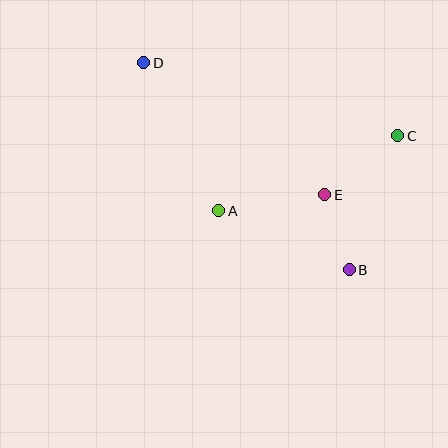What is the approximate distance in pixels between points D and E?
The distance between D and E is approximately 224 pixels.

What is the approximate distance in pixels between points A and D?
The distance between A and D is approximately 166 pixels.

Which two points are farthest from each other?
Points B and D are farthest from each other.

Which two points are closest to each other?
Points B and E are closest to each other.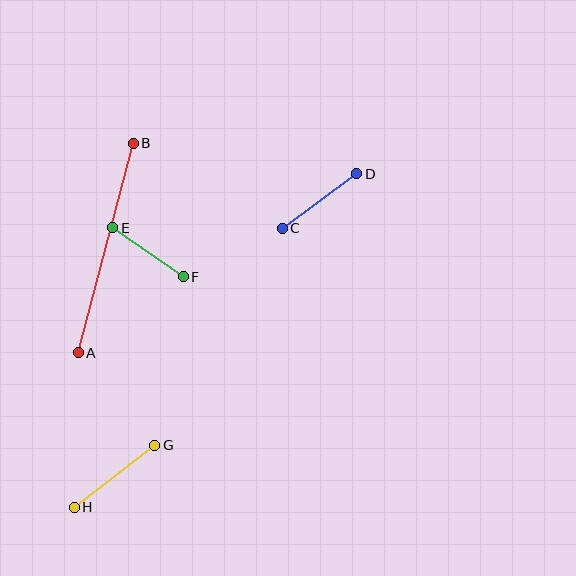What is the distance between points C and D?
The distance is approximately 92 pixels.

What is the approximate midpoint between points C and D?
The midpoint is at approximately (319, 201) pixels.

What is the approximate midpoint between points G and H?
The midpoint is at approximately (115, 476) pixels.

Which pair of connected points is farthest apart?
Points A and B are farthest apart.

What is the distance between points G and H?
The distance is approximately 101 pixels.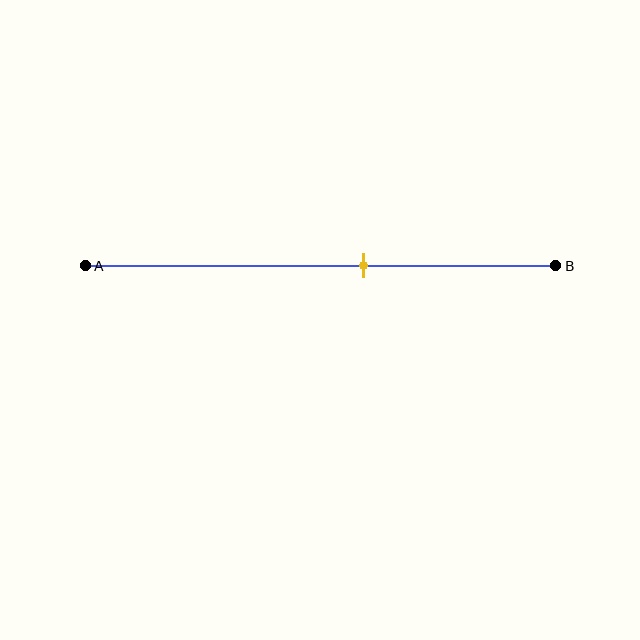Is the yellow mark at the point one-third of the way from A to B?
No, the mark is at about 60% from A, not at the 33% one-third point.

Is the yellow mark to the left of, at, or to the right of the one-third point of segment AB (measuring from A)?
The yellow mark is to the right of the one-third point of segment AB.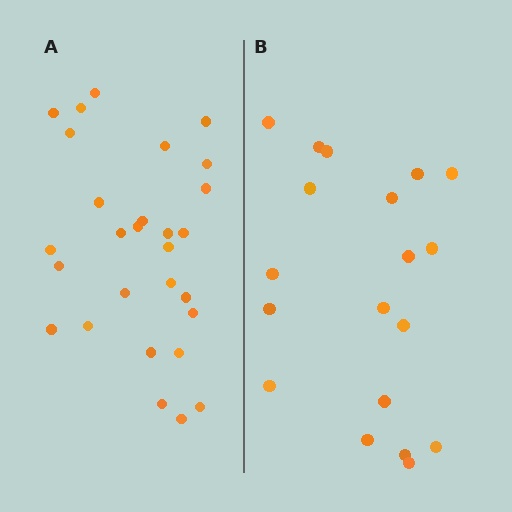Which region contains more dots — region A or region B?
Region A (the left region) has more dots.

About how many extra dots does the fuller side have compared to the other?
Region A has roughly 8 or so more dots than region B.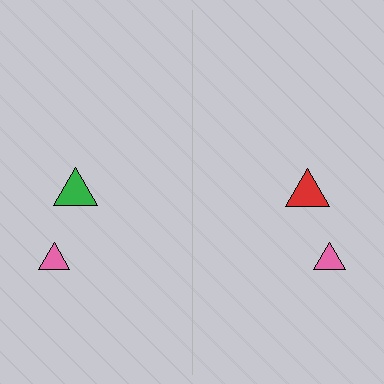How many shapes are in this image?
There are 4 shapes in this image.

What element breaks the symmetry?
The red triangle on the right side breaks the symmetry — its mirror counterpart is green.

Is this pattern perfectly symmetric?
No, the pattern is not perfectly symmetric. The red triangle on the right side breaks the symmetry — its mirror counterpart is green.